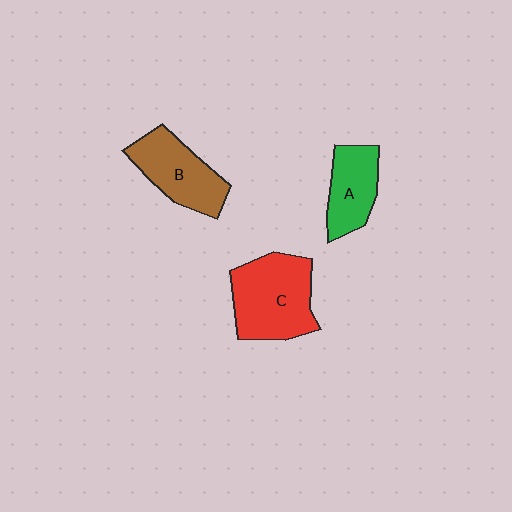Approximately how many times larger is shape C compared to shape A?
Approximately 1.6 times.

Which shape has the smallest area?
Shape A (green).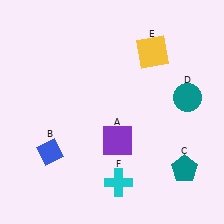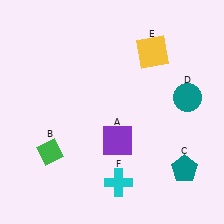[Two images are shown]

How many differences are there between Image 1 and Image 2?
There is 1 difference between the two images.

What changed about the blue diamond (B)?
In Image 1, B is blue. In Image 2, it changed to green.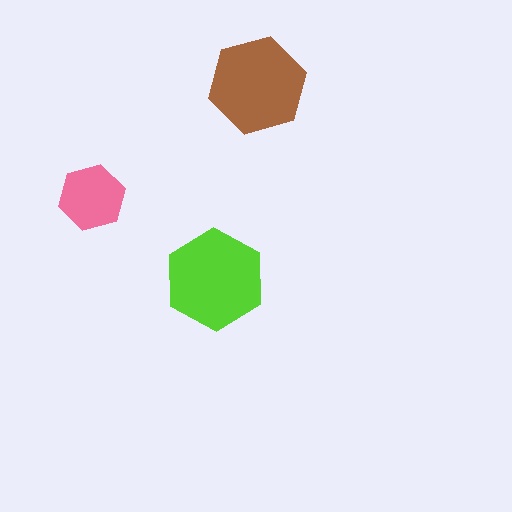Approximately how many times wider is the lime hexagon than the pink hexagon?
About 1.5 times wider.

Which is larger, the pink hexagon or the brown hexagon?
The brown one.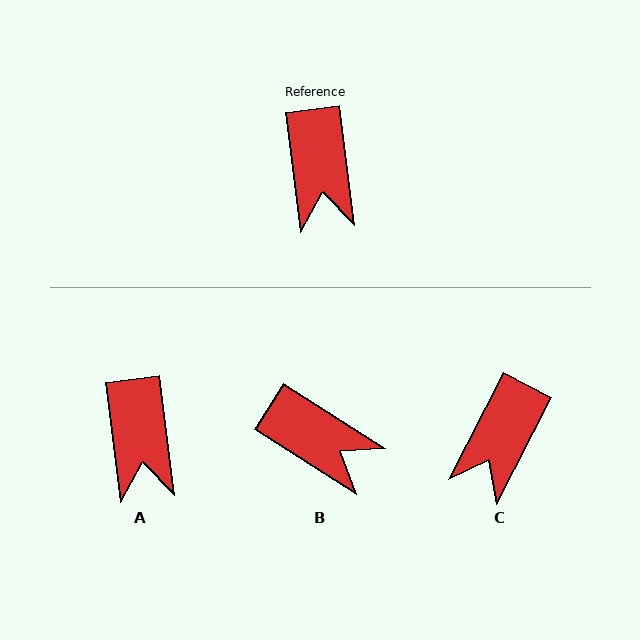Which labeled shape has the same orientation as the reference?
A.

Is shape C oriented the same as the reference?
No, it is off by about 34 degrees.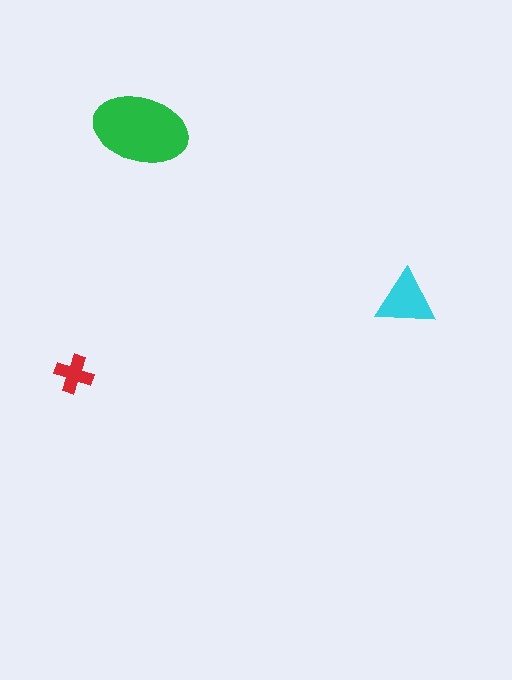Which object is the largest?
The green ellipse.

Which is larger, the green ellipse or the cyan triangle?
The green ellipse.